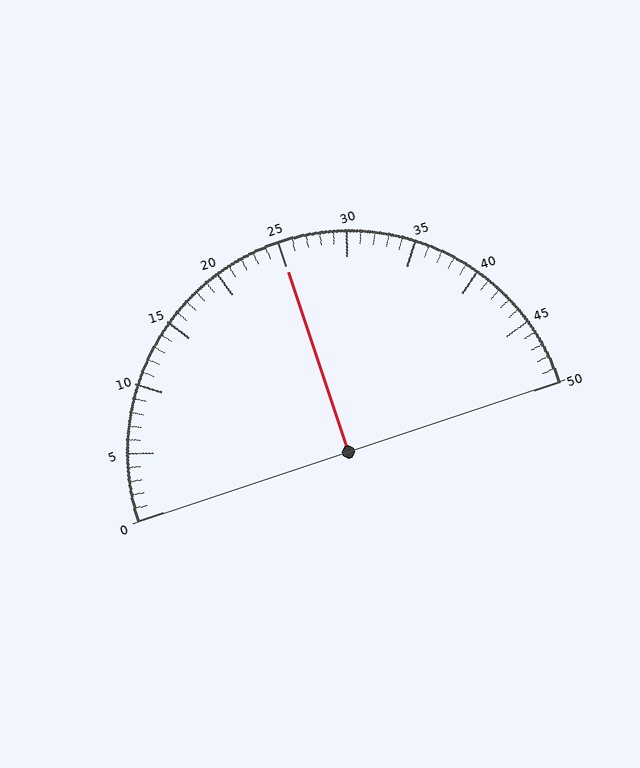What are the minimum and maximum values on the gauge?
The gauge ranges from 0 to 50.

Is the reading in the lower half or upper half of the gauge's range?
The reading is in the upper half of the range (0 to 50).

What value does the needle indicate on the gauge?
The needle indicates approximately 25.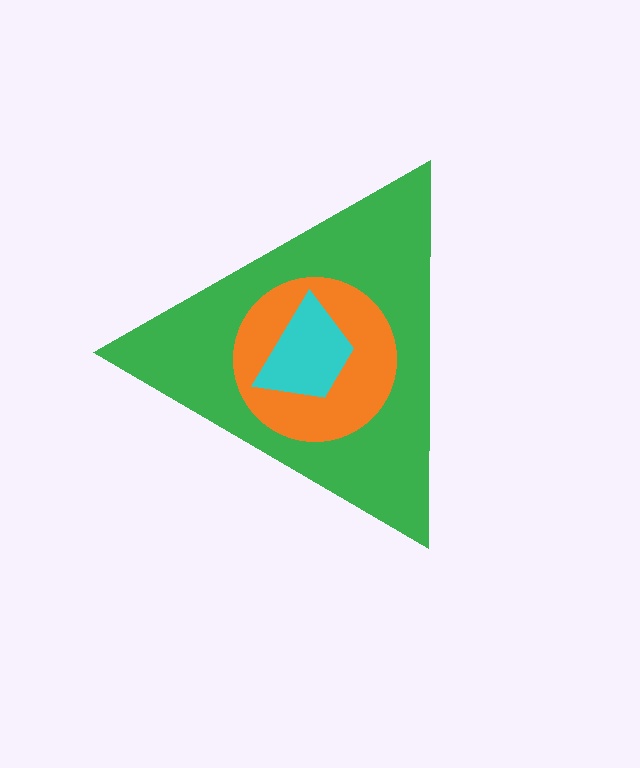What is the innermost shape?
The cyan trapezoid.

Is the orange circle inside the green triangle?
Yes.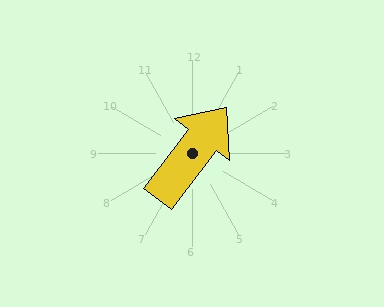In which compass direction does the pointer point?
Northeast.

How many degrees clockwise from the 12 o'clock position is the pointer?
Approximately 37 degrees.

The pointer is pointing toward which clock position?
Roughly 1 o'clock.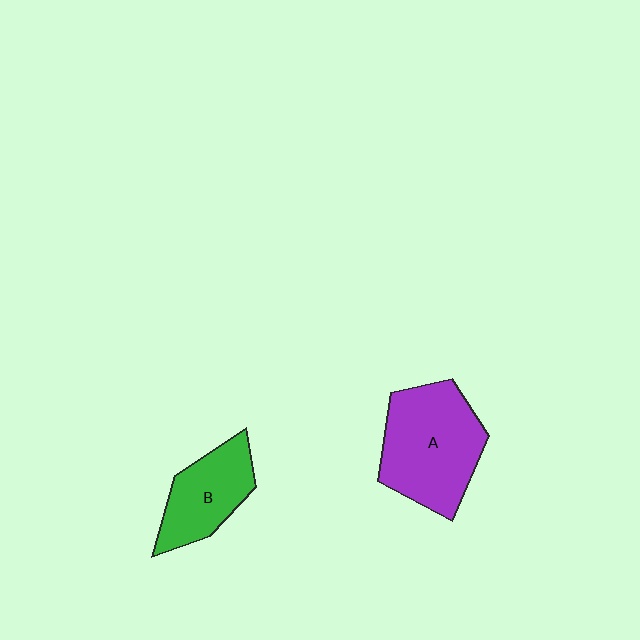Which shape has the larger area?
Shape A (purple).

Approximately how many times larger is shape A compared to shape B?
Approximately 1.6 times.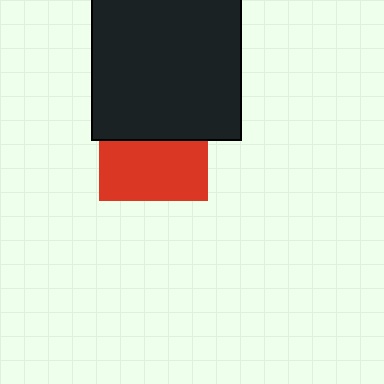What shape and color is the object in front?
The object in front is a black square.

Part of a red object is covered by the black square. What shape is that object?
It is a square.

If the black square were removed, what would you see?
You would see the complete red square.